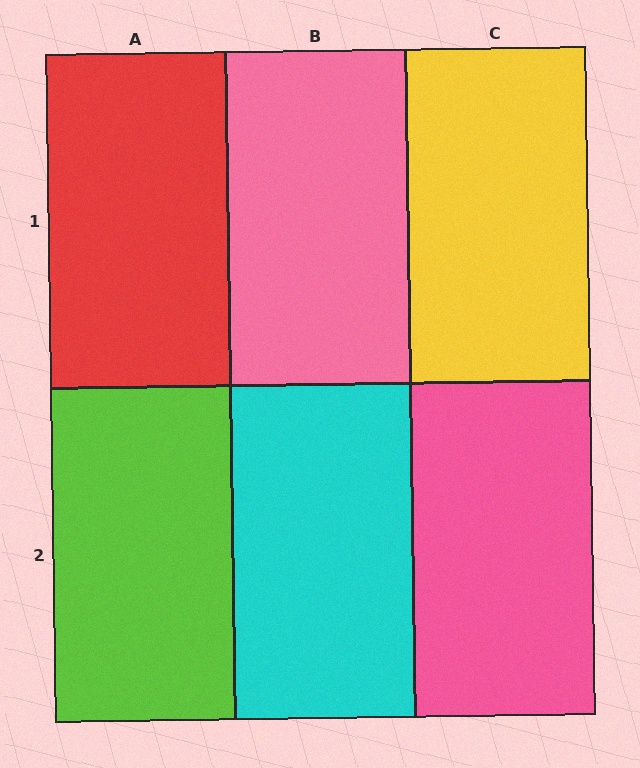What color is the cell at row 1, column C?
Yellow.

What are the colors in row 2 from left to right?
Lime, cyan, pink.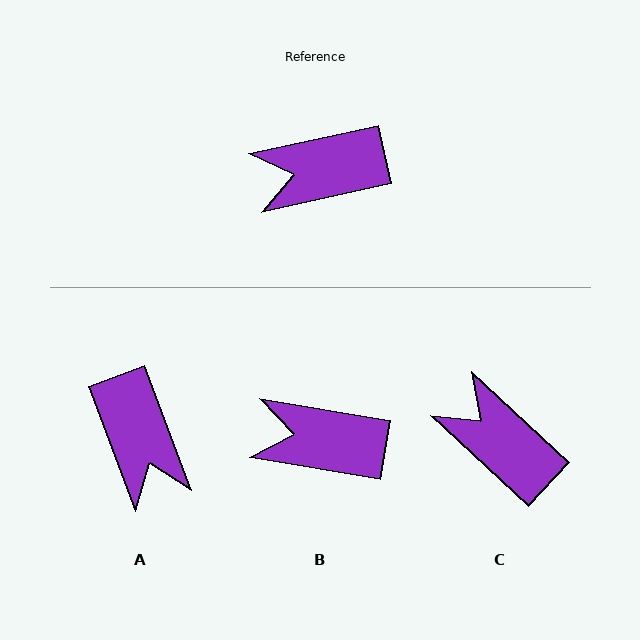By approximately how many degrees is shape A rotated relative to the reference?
Approximately 98 degrees counter-clockwise.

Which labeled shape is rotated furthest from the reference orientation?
A, about 98 degrees away.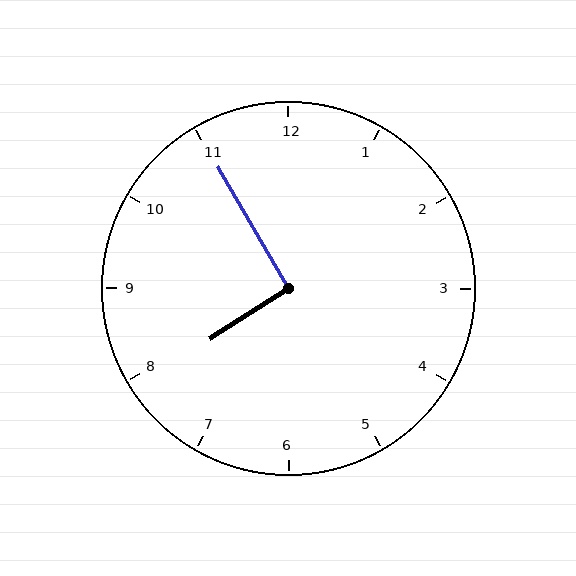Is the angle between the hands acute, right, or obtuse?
It is right.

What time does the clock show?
7:55.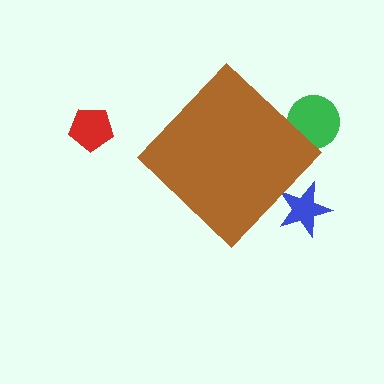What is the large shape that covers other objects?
A brown diamond.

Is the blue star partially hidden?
Yes, the blue star is partially hidden behind the brown diamond.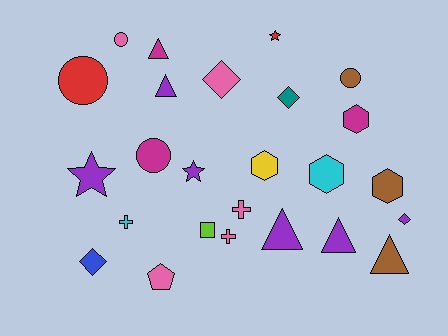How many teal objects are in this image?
There is 1 teal object.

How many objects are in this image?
There are 25 objects.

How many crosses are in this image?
There are 3 crosses.